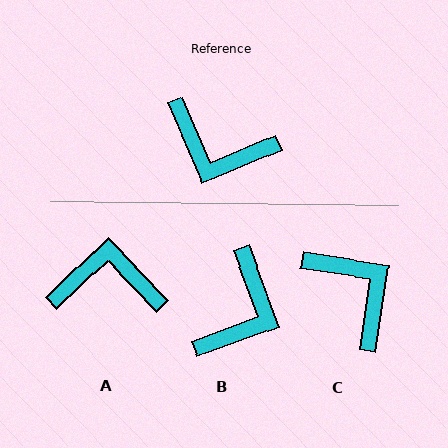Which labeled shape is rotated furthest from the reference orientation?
A, about 159 degrees away.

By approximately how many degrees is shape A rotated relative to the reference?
Approximately 159 degrees clockwise.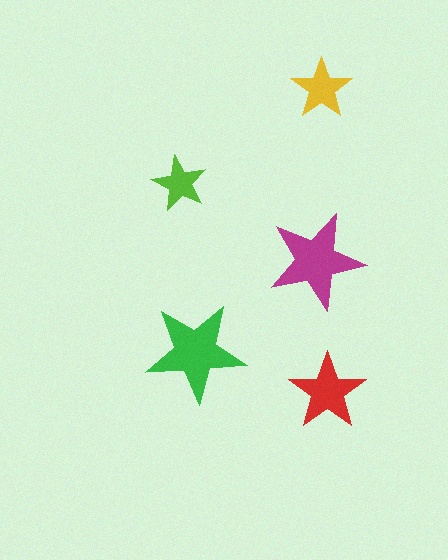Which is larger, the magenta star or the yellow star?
The magenta one.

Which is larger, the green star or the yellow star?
The green one.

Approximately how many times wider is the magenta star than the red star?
About 1.5 times wider.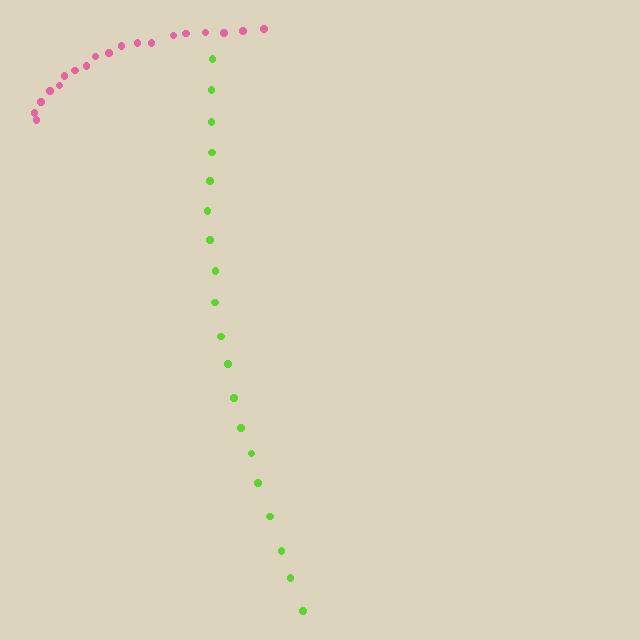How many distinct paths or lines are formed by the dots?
There are 2 distinct paths.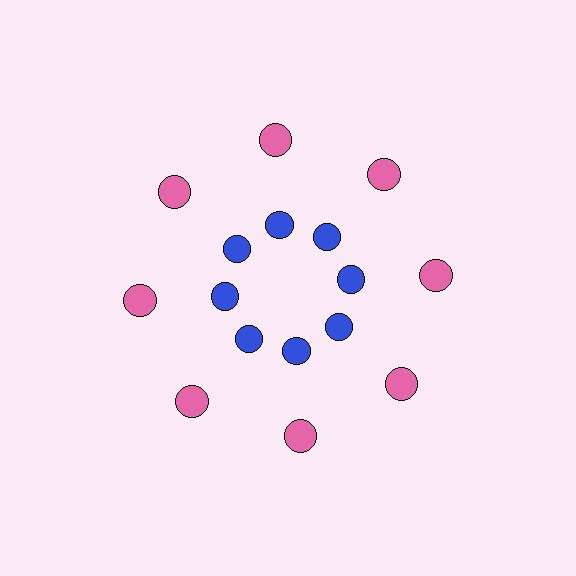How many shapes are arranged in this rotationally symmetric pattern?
There are 16 shapes, arranged in 8 groups of 2.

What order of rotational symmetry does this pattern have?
This pattern has 8-fold rotational symmetry.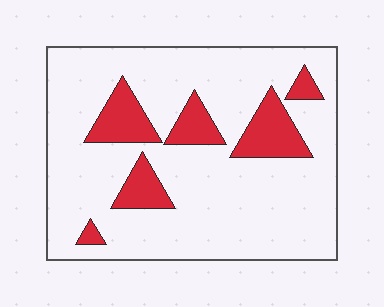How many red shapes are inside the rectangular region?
6.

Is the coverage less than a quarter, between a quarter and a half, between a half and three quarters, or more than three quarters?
Less than a quarter.